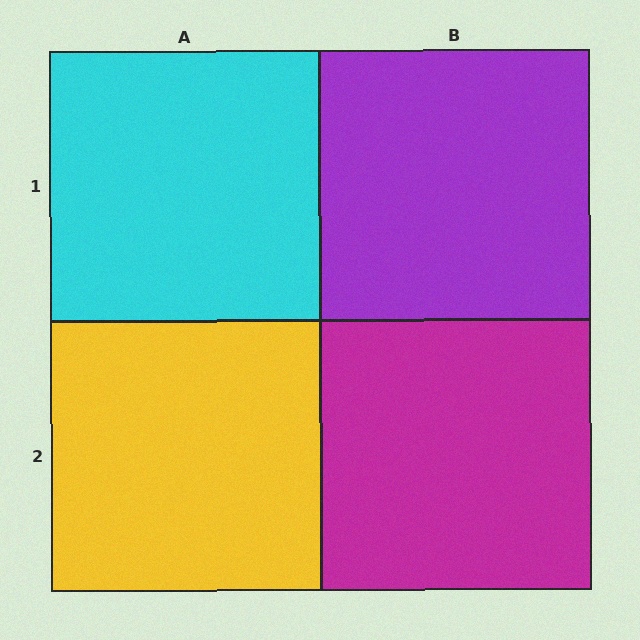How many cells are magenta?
1 cell is magenta.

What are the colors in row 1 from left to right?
Cyan, purple.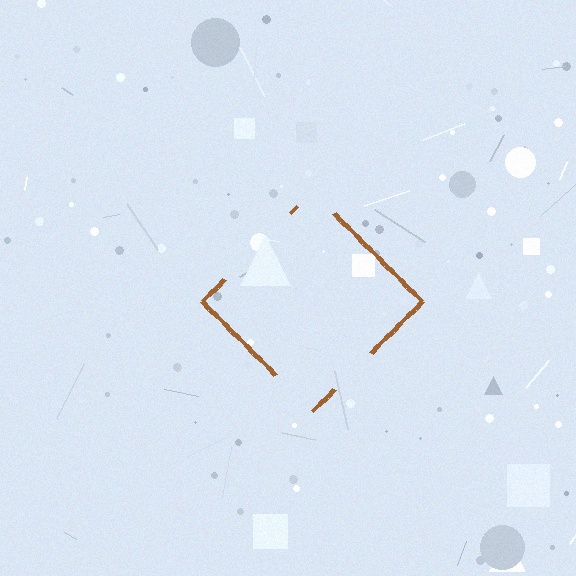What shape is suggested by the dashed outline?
The dashed outline suggests a diamond.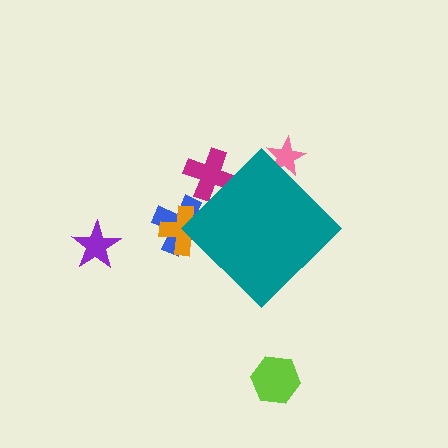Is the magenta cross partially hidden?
Yes, the magenta cross is partially hidden behind the teal diamond.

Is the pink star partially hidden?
Yes, the pink star is partially hidden behind the teal diamond.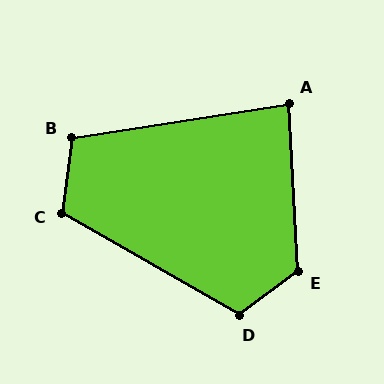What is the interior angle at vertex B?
Approximately 106 degrees (obtuse).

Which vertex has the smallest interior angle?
A, at approximately 84 degrees.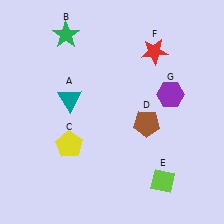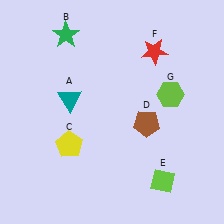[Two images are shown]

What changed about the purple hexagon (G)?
In Image 1, G is purple. In Image 2, it changed to lime.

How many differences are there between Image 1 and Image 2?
There is 1 difference between the two images.